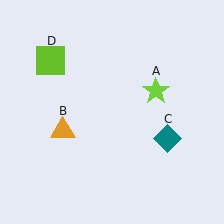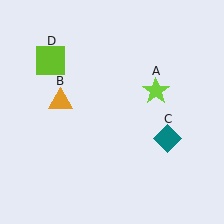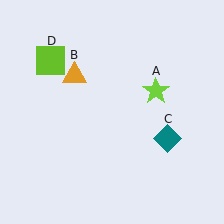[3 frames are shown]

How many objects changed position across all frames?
1 object changed position: orange triangle (object B).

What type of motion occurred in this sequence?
The orange triangle (object B) rotated clockwise around the center of the scene.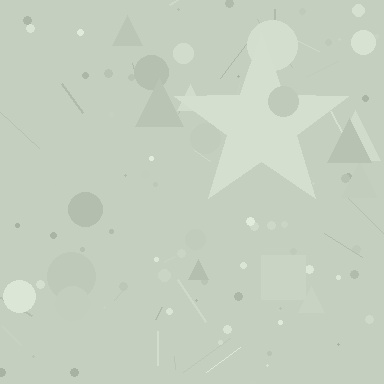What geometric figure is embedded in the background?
A star is embedded in the background.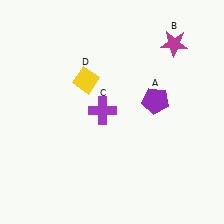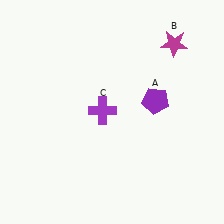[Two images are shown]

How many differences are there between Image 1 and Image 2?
There is 1 difference between the two images.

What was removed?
The yellow diamond (D) was removed in Image 2.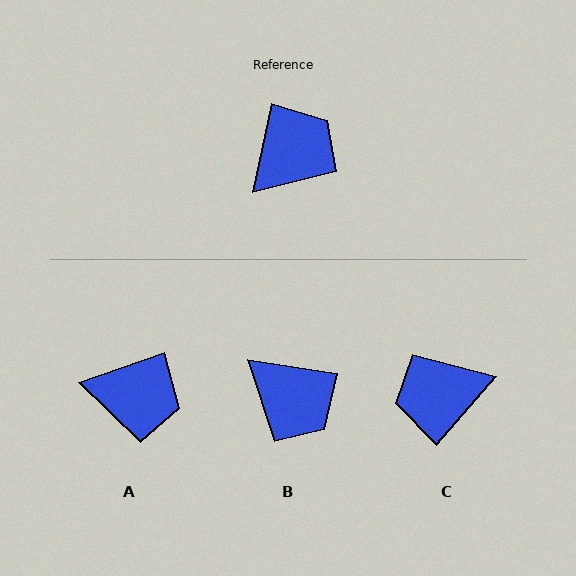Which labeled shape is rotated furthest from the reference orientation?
C, about 151 degrees away.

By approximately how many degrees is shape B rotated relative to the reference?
Approximately 86 degrees clockwise.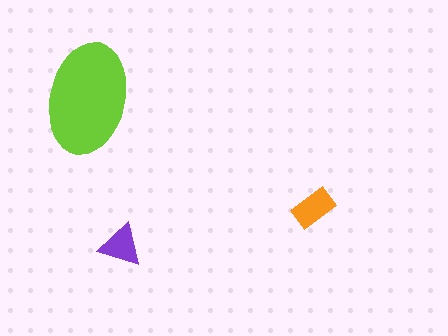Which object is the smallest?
The purple triangle.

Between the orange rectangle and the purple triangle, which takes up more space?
The orange rectangle.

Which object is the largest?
The lime ellipse.